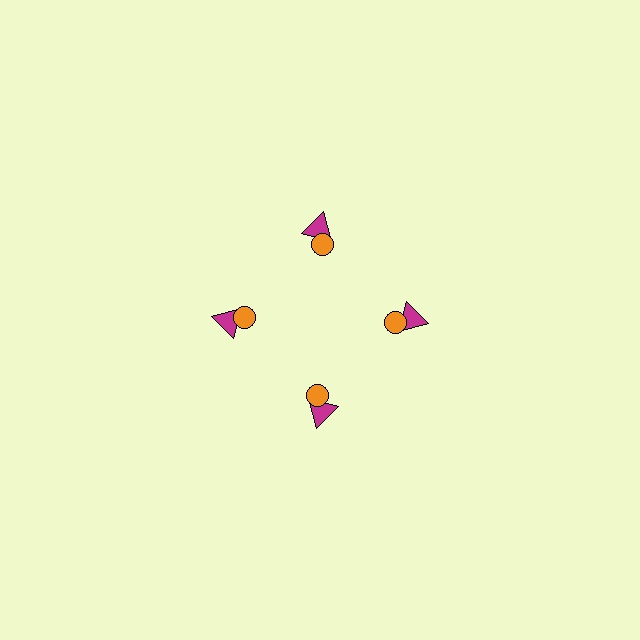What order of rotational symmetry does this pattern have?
This pattern has 4-fold rotational symmetry.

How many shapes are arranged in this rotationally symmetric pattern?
There are 8 shapes, arranged in 4 groups of 2.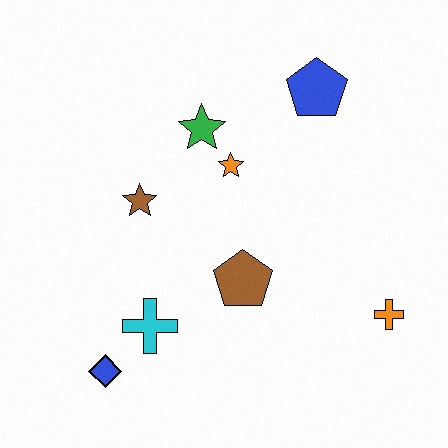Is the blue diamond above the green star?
No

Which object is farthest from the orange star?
The blue diamond is farthest from the orange star.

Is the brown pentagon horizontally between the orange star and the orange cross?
Yes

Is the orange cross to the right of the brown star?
Yes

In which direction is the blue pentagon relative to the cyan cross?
The blue pentagon is above the cyan cross.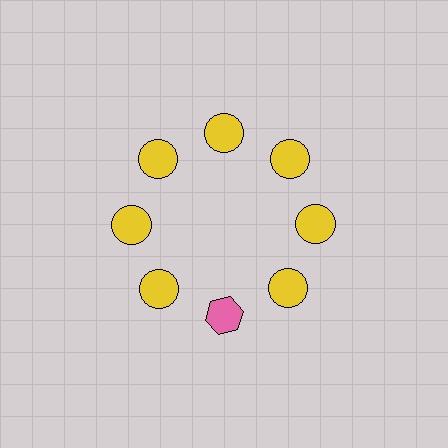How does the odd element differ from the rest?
It differs in both color (pink instead of yellow) and shape (hexagon instead of circle).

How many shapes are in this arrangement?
There are 8 shapes arranged in a ring pattern.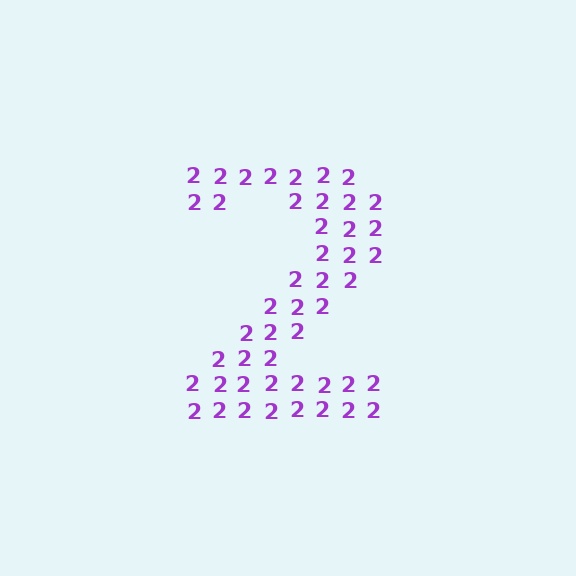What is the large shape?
The large shape is the digit 2.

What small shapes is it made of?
It is made of small digit 2's.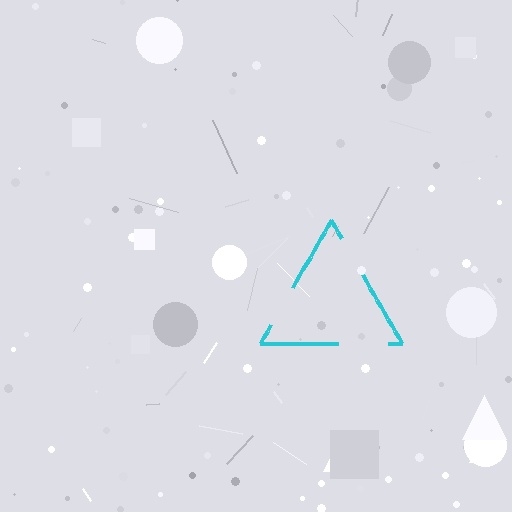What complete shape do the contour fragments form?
The contour fragments form a triangle.